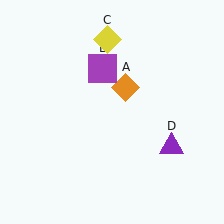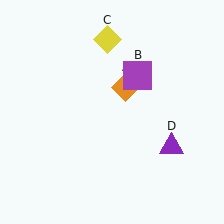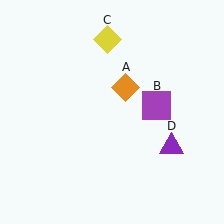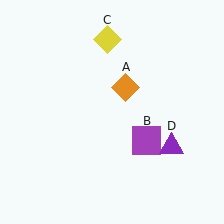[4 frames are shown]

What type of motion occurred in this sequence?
The purple square (object B) rotated clockwise around the center of the scene.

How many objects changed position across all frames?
1 object changed position: purple square (object B).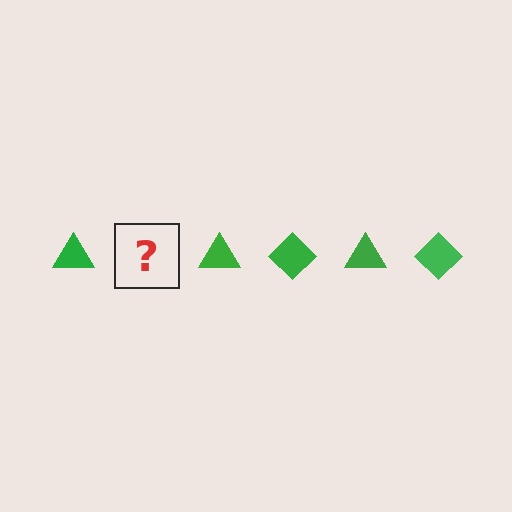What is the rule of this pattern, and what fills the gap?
The rule is that the pattern cycles through triangle, diamond shapes in green. The gap should be filled with a green diamond.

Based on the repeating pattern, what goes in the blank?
The blank should be a green diamond.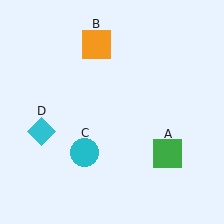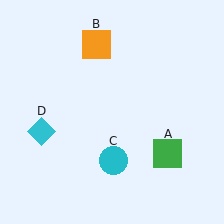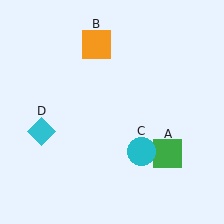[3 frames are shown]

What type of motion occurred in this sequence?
The cyan circle (object C) rotated counterclockwise around the center of the scene.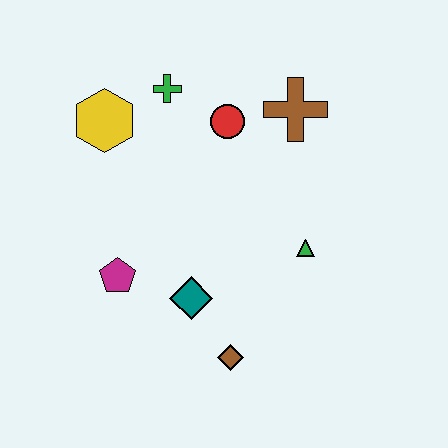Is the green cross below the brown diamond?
No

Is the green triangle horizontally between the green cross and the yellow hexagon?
No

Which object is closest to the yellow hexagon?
The green cross is closest to the yellow hexagon.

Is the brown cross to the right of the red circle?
Yes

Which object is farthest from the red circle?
The brown diamond is farthest from the red circle.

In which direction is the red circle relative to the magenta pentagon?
The red circle is above the magenta pentagon.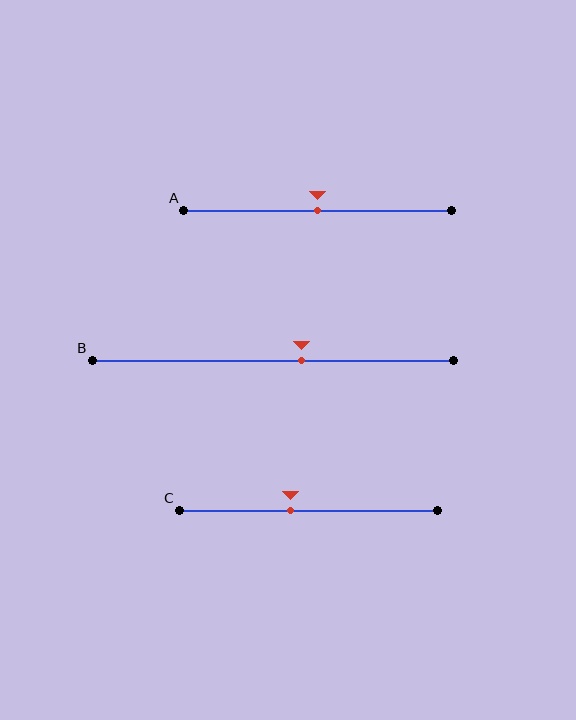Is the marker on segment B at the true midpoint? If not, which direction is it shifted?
No, the marker on segment B is shifted to the right by about 8% of the segment length.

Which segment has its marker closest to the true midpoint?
Segment A has its marker closest to the true midpoint.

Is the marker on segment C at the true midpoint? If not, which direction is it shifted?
No, the marker on segment C is shifted to the left by about 7% of the segment length.